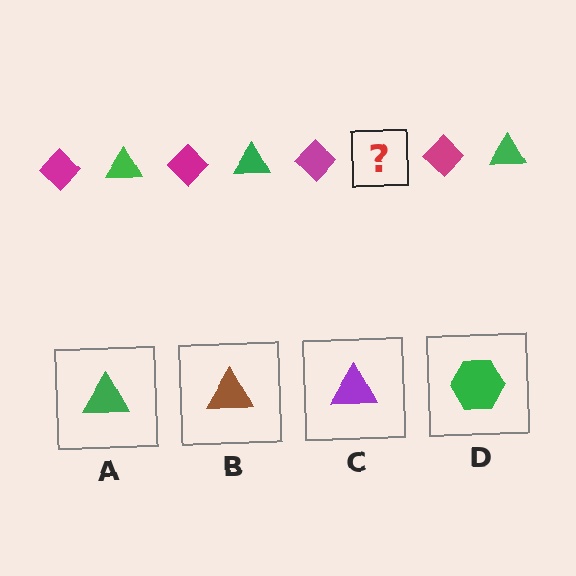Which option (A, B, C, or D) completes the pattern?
A.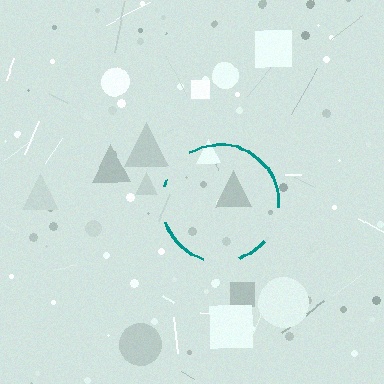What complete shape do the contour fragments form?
The contour fragments form a circle.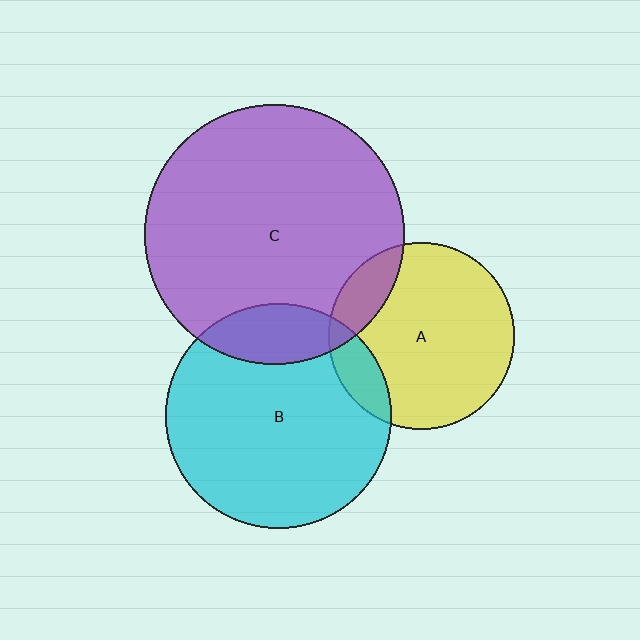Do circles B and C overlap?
Yes.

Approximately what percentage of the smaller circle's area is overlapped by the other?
Approximately 15%.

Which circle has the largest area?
Circle C (purple).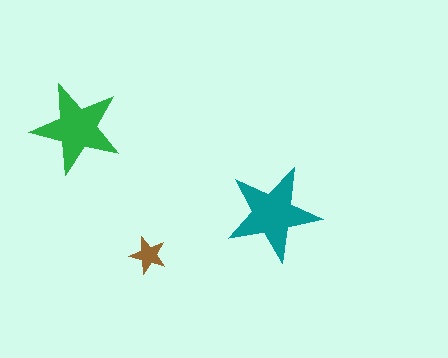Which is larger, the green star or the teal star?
The teal one.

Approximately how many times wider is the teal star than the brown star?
About 2.5 times wider.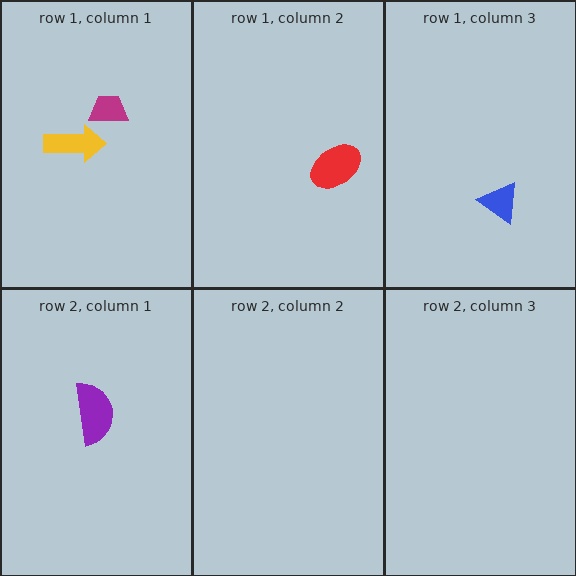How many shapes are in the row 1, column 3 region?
1.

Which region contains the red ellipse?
The row 1, column 2 region.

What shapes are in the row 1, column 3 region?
The blue triangle.